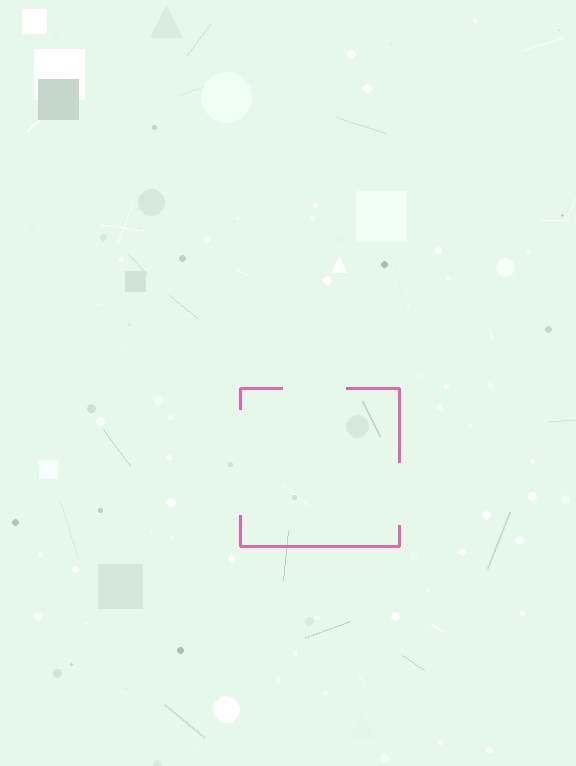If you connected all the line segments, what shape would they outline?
They would outline a square.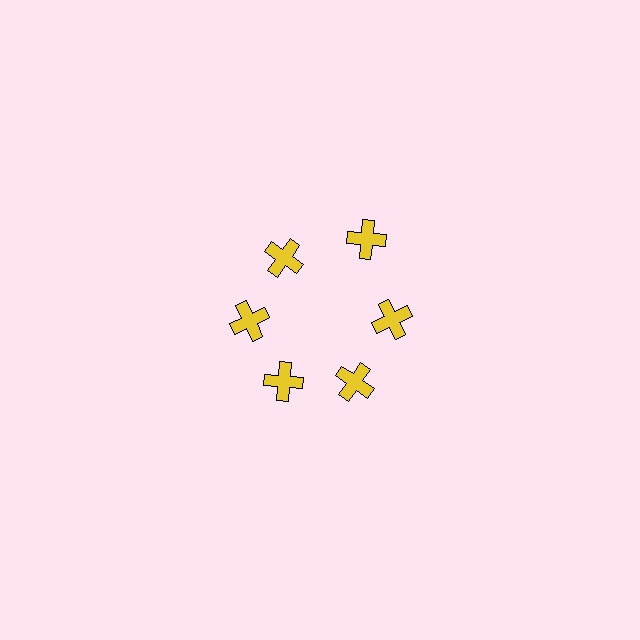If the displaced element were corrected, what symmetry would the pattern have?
It would have 6-fold rotational symmetry — the pattern would map onto itself every 60 degrees.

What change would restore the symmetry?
The symmetry would be restored by moving it inward, back onto the ring so that all 6 crosses sit at equal angles and equal distance from the center.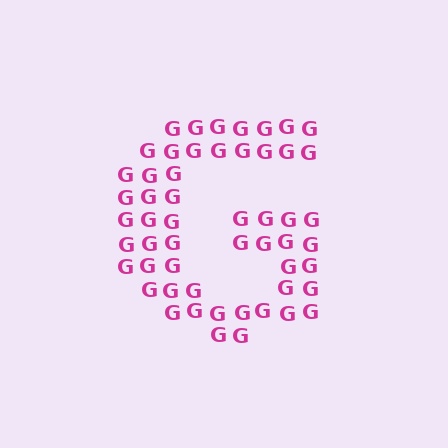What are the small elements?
The small elements are letter G's.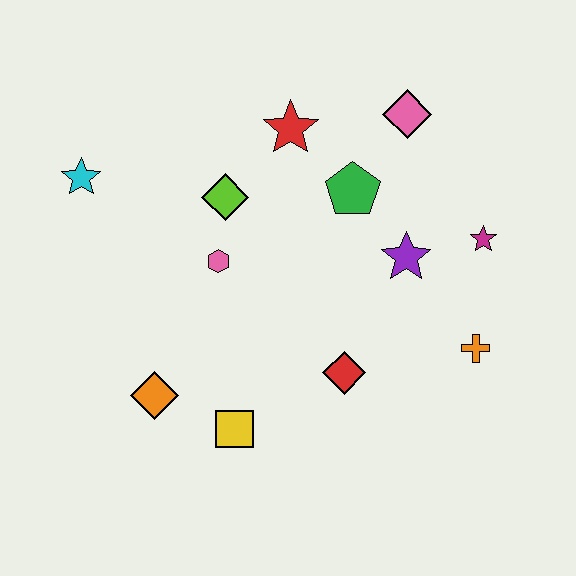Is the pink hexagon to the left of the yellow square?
Yes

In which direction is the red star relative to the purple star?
The red star is above the purple star.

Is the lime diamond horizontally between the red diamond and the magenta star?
No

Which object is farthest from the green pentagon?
The orange diamond is farthest from the green pentagon.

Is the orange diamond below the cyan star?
Yes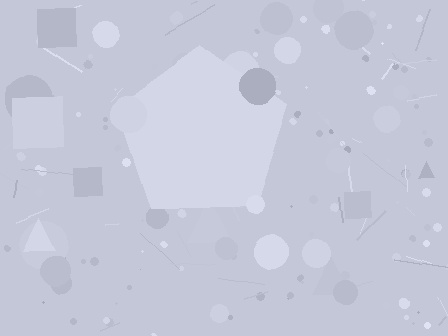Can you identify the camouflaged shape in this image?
The camouflaged shape is a pentagon.